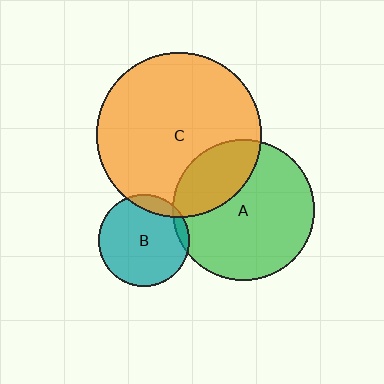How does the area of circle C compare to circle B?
Approximately 3.2 times.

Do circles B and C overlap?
Yes.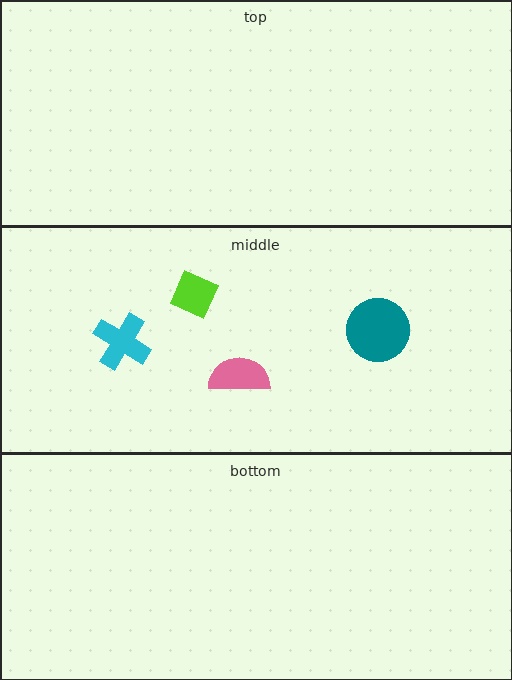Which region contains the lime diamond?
The middle region.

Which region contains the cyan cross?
The middle region.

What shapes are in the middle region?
The cyan cross, the pink semicircle, the teal circle, the lime diamond.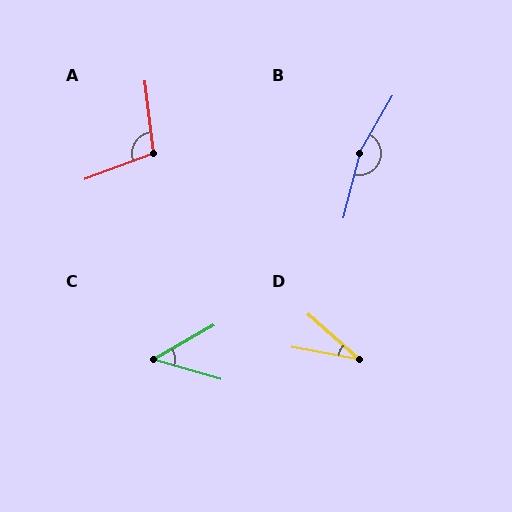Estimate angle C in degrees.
Approximately 46 degrees.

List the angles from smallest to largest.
D (31°), C (46°), A (103°), B (164°).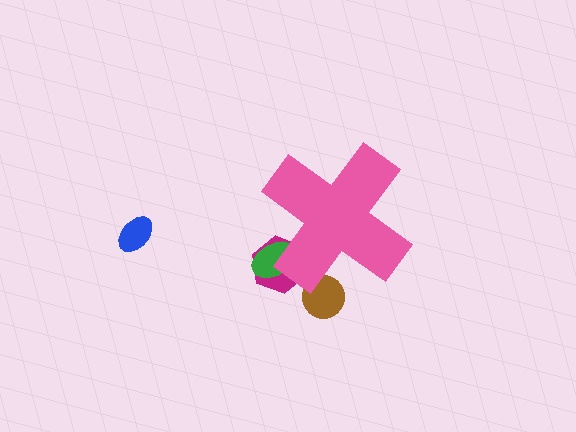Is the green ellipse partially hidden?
Yes, the green ellipse is partially hidden behind the pink cross.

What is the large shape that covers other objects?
A pink cross.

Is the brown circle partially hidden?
Yes, the brown circle is partially hidden behind the pink cross.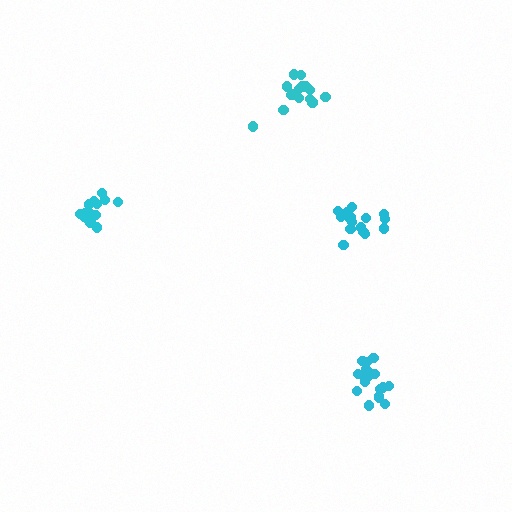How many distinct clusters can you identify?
There are 4 distinct clusters.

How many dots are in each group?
Group 1: 19 dots, Group 2: 15 dots, Group 3: 15 dots, Group 4: 17 dots (66 total).